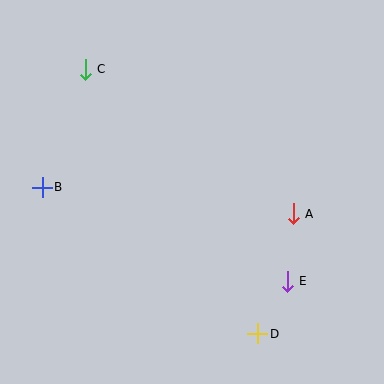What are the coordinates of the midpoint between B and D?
The midpoint between B and D is at (150, 261).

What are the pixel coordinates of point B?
Point B is at (42, 187).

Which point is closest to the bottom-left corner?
Point B is closest to the bottom-left corner.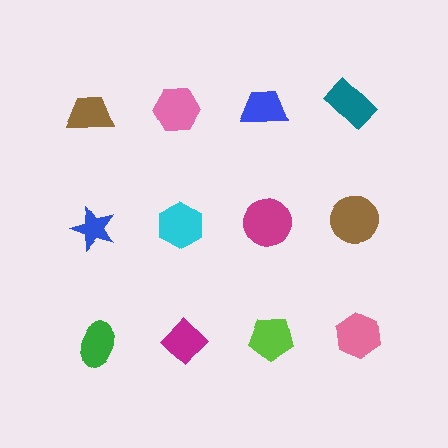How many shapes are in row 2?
4 shapes.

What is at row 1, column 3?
A blue trapezoid.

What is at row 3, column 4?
A pink hexagon.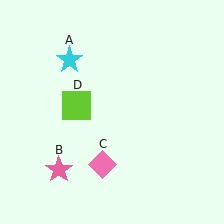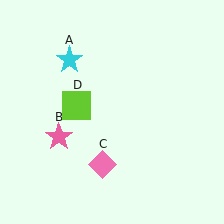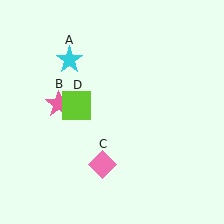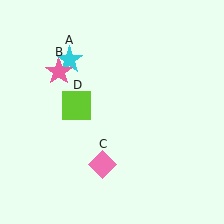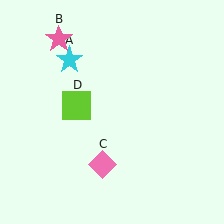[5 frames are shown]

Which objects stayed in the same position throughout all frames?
Cyan star (object A) and pink diamond (object C) and lime square (object D) remained stationary.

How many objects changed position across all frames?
1 object changed position: pink star (object B).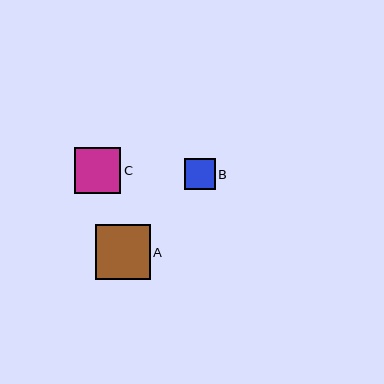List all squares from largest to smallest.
From largest to smallest: A, C, B.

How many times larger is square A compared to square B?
Square A is approximately 1.8 times the size of square B.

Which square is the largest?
Square A is the largest with a size of approximately 55 pixels.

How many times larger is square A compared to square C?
Square A is approximately 1.2 times the size of square C.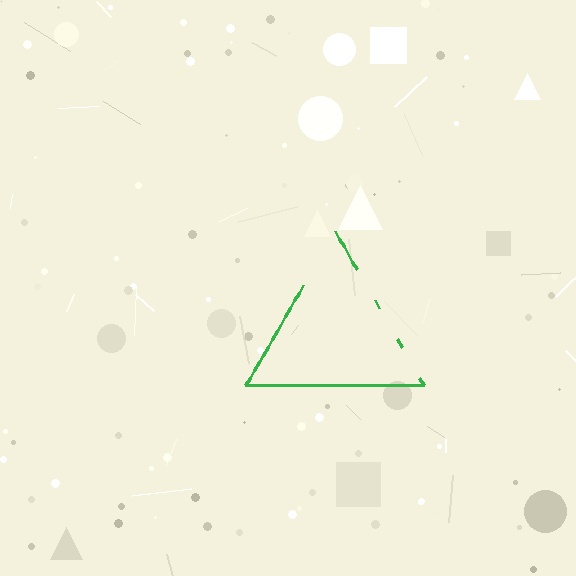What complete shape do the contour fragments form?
The contour fragments form a triangle.